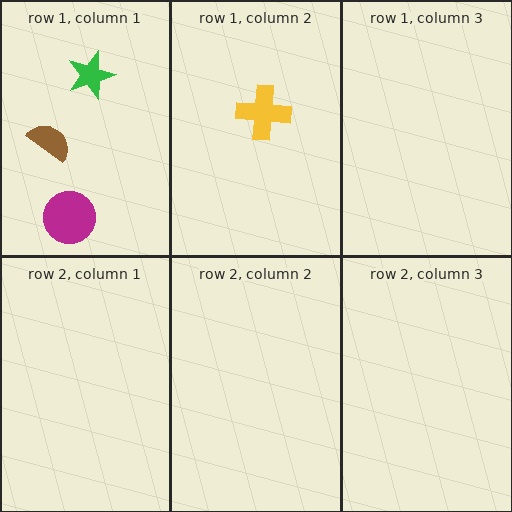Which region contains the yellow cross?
The row 1, column 2 region.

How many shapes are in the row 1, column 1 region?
3.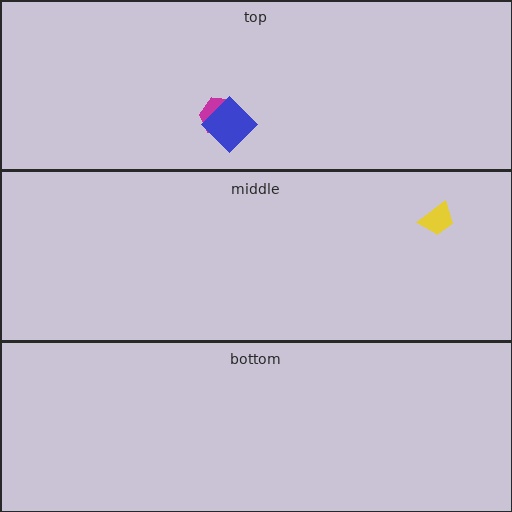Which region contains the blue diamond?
The top region.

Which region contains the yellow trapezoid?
The middle region.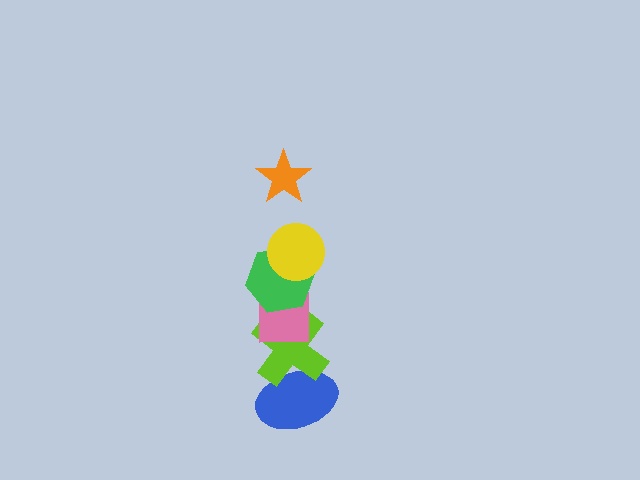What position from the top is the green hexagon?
The green hexagon is 3rd from the top.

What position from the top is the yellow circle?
The yellow circle is 2nd from the top.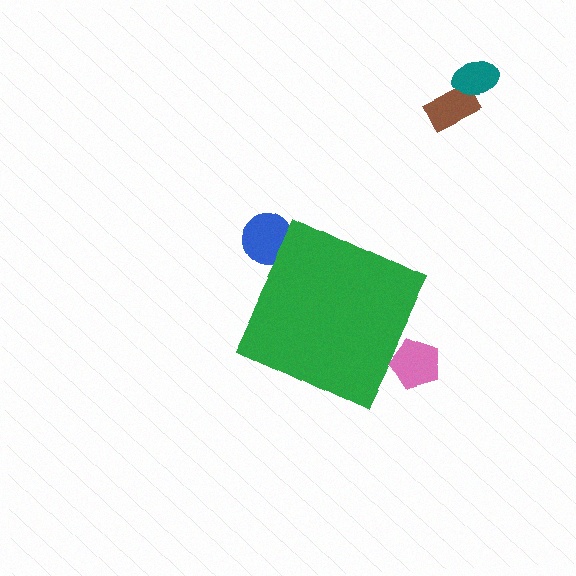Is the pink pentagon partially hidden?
Yes, the pink pentagon is partially hidden behind the green diamond.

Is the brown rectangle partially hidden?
No, the brown rectangle is fully visible.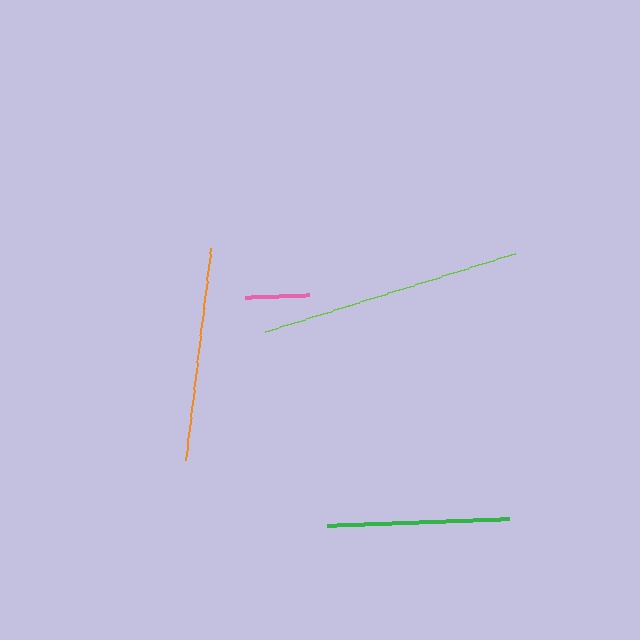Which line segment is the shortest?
The pink line is the shortest at approximately 64 pixels.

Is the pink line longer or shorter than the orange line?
The orange line is longer than the pink line.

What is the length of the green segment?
The green segment is approximately 183 pixels long.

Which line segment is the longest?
The lime line is the longest at approximately 261 pixels.